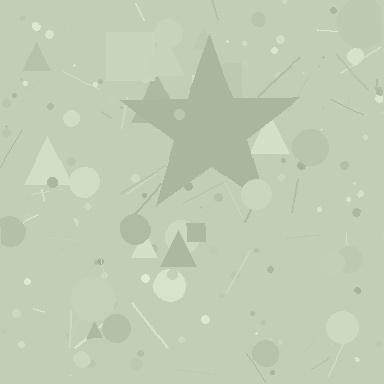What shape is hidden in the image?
A star is hidden in the image.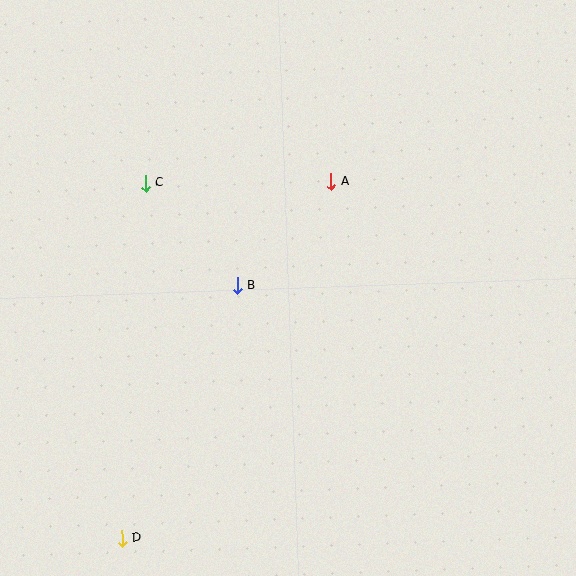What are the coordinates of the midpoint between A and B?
The midpoint between A and B is at (284, 234).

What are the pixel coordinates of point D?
Point D is at (122, 538).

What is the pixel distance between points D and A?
The distance between D and A is 413 pixels.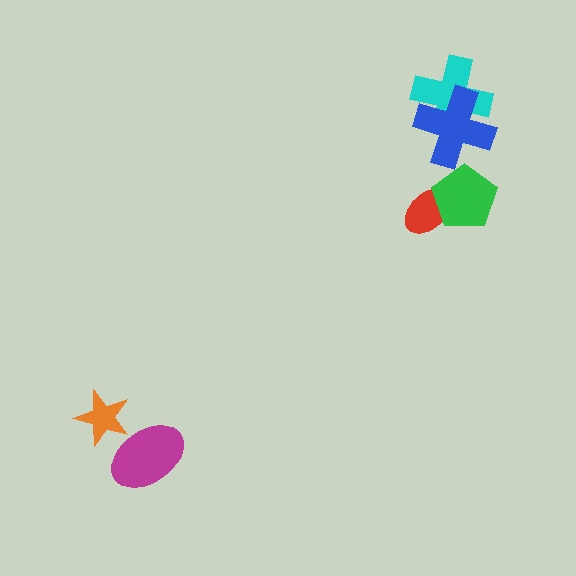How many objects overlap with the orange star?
1 object overlaps with the orange star.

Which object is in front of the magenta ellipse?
The orange star is in front of the magenta ellipse.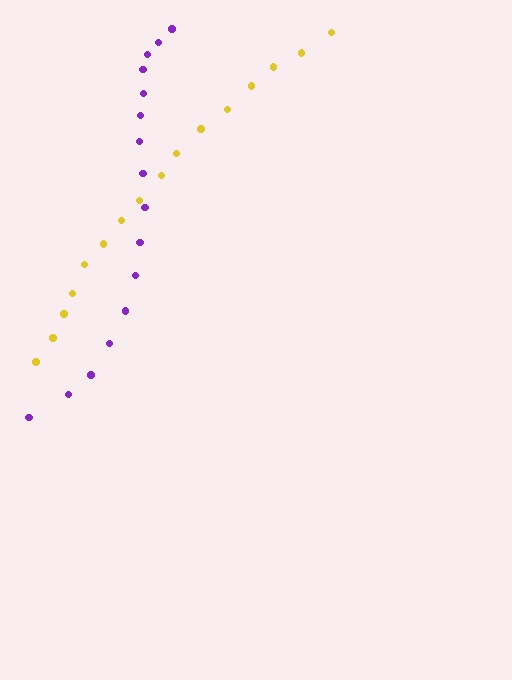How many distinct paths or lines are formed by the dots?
There are 2 distinct paths.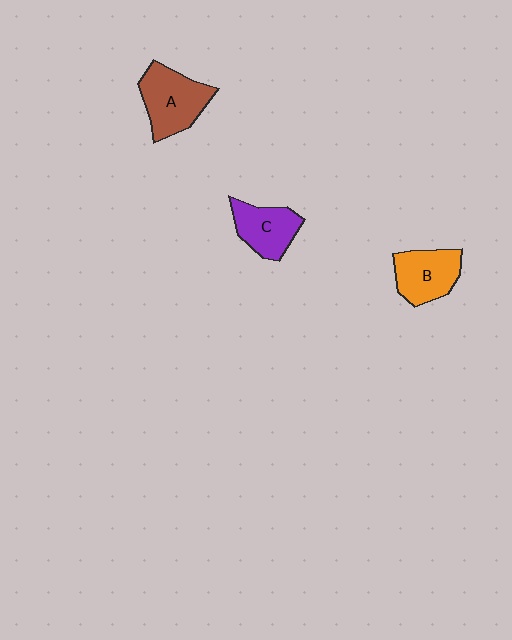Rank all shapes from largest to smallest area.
From largest to smallest: A (brown), B (orange), C (purple).